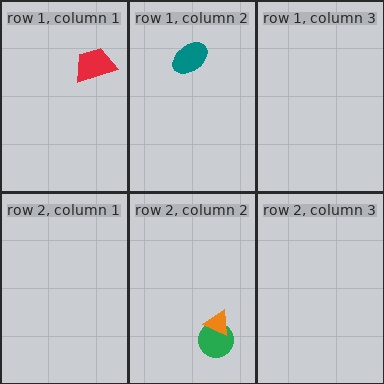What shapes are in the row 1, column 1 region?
The red trapezoid.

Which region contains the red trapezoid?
The row 1, column 1 region.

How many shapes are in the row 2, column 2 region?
2.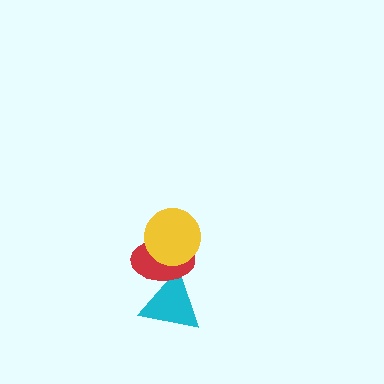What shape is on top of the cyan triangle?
The red ellipse is on top of the cyan triangle.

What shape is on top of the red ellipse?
The yellow circle is on top of the red ellipse.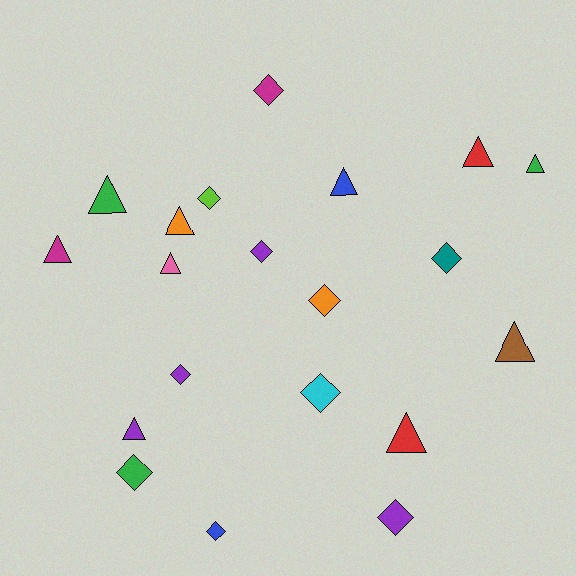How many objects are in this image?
There are 20 objects.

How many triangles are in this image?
There are 10 triangles.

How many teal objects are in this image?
There is 1 teal object.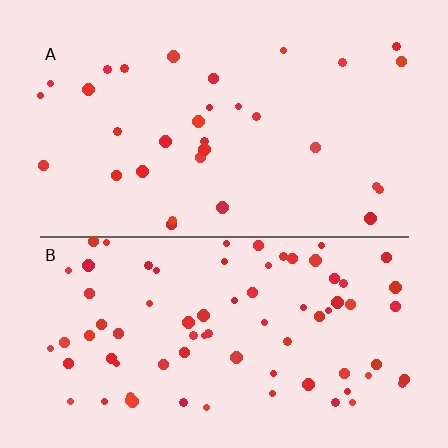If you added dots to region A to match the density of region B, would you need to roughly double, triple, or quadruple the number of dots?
Approximately double.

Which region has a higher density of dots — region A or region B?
B (the bottom).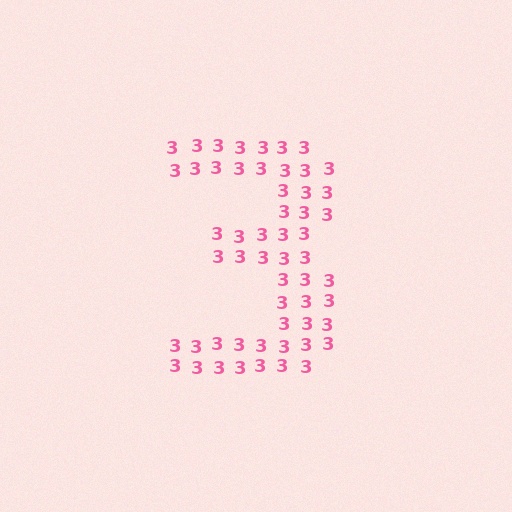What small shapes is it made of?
It is made of small digit 3's.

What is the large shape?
The large shape is the digit 3.